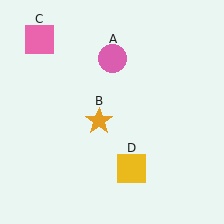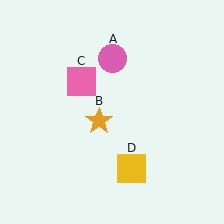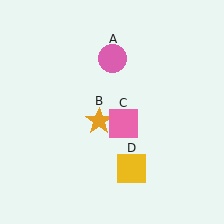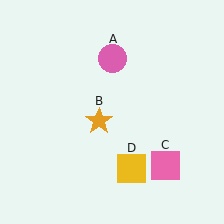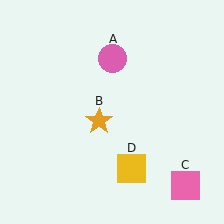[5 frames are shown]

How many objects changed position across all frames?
1 object changed position: pink square (object C).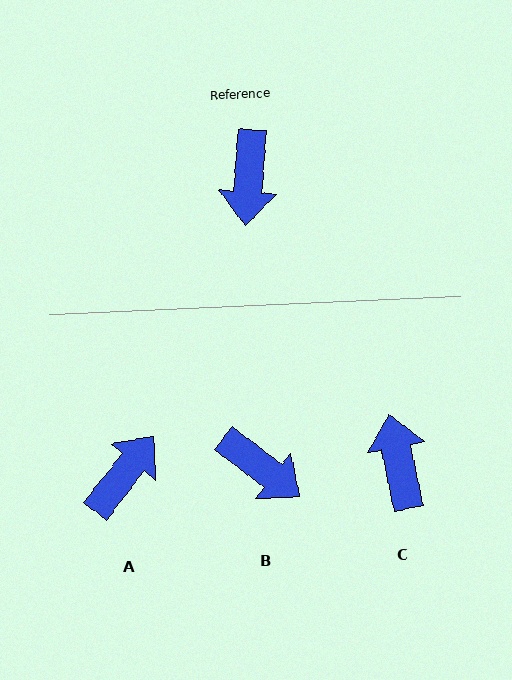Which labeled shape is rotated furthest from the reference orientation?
C, about 164 degrees away.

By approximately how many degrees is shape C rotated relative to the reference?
Approximately 164 degrees clockwise.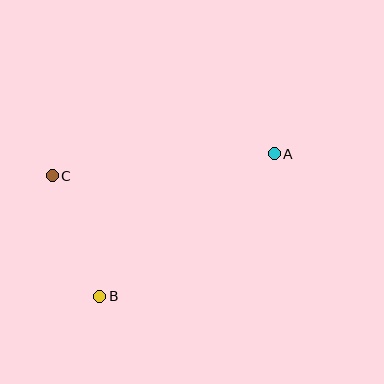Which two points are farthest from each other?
Points A and B are farthest from each other.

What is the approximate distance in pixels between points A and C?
The distance between A and C is approximately 223 pixels.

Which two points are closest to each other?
Points B and C are closest to each other.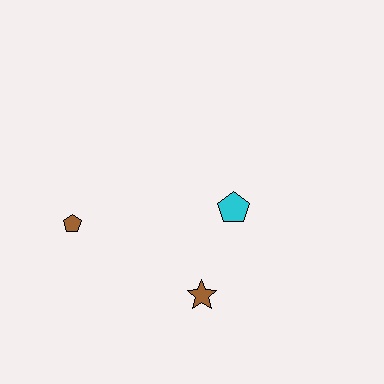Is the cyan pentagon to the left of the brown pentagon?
No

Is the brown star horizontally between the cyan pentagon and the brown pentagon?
Yes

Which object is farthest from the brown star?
The brown pentagon is farthest from the brown star.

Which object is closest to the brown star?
The cyan pentagon is closest to the brown star.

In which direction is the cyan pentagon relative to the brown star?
The cyan pentagon is above the brown star.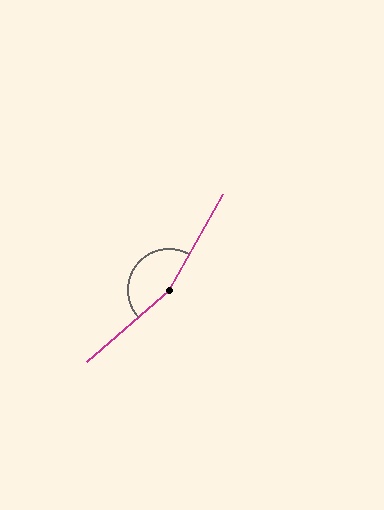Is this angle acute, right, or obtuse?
It is obtuse.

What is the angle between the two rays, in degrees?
Approximately 161 degrees.